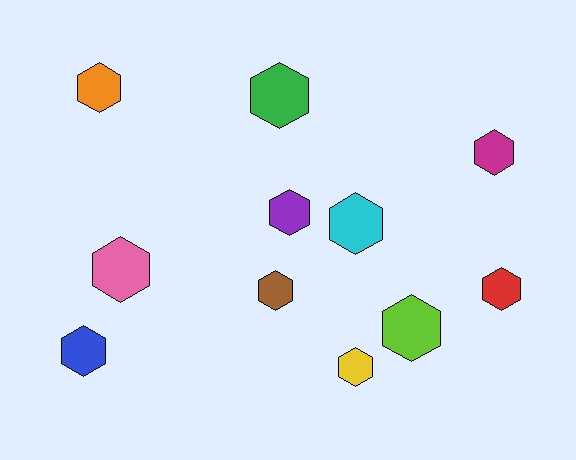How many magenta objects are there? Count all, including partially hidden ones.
There is 1 magenta object.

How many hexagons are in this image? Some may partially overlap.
There are 11 hexagons.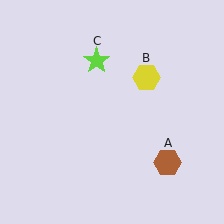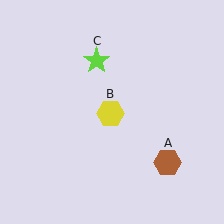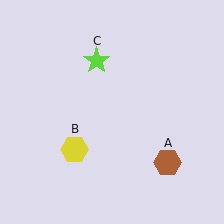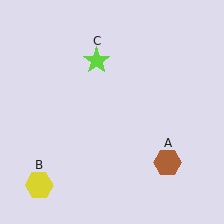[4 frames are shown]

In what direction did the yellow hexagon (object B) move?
The yellow hexagon (object B) moved down and to the left.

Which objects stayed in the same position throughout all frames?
Brown hexagon (object A) and lime star (object C) remained stationary.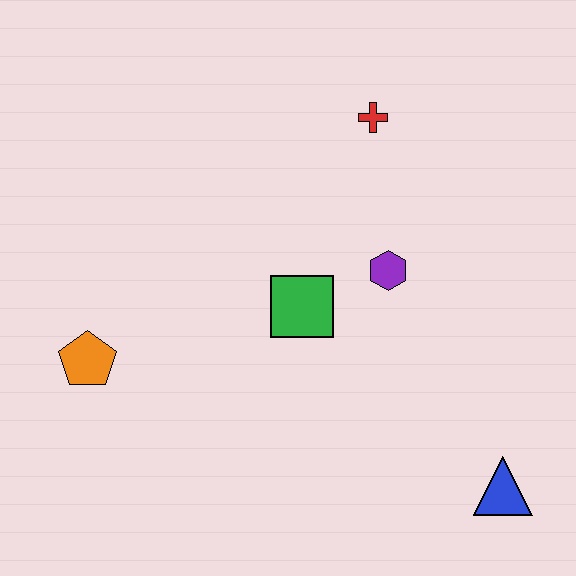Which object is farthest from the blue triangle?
The orange pentagon is farthest from the blue triangle.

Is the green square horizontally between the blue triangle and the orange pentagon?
Yes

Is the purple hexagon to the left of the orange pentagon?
No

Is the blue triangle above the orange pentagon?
No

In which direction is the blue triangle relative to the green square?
The blue triangle is to the right of the green square.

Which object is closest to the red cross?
The purple hexagon is closest to the red cross.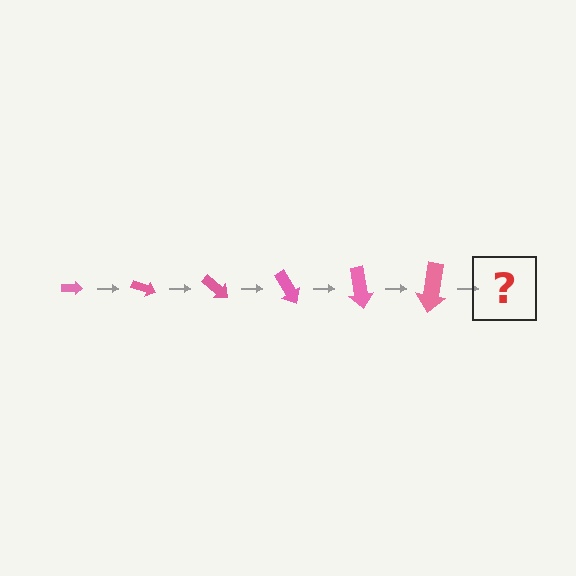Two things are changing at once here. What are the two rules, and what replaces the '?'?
The two rules are that the arrow grows larger each step and it rotates 20 degrees each step. The '?' should be an arrow, larger than the previous one and rotated 120 degrees from the start.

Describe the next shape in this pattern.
It should be an arrow, larger than the previous one and rotated 120 degrees from the start.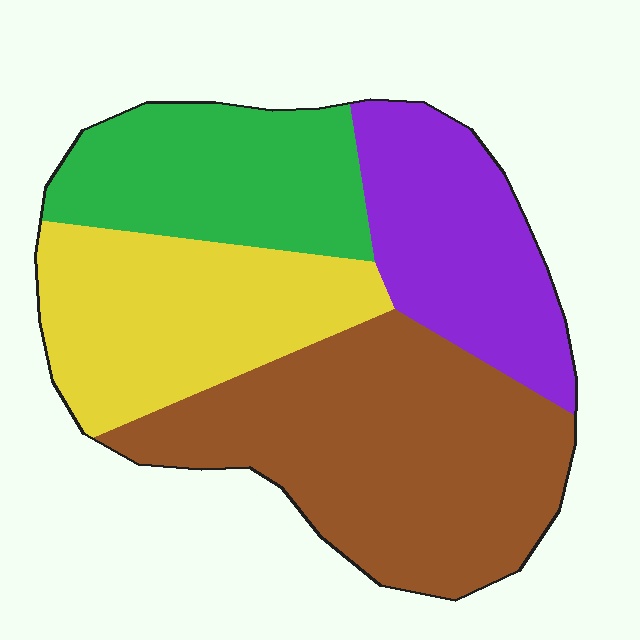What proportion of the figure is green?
Green covers roughly 20% of the figure.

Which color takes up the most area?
Brown, at roughly 35%.